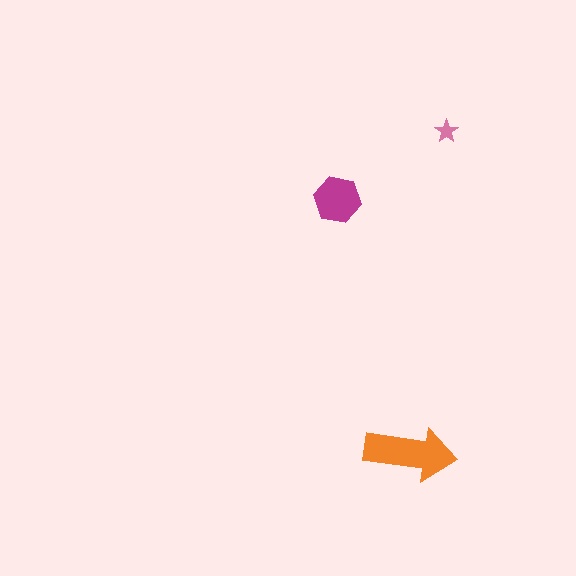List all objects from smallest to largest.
The pink star, the magenta hexagon, the orange arrow.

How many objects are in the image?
There are 3 objects in the image.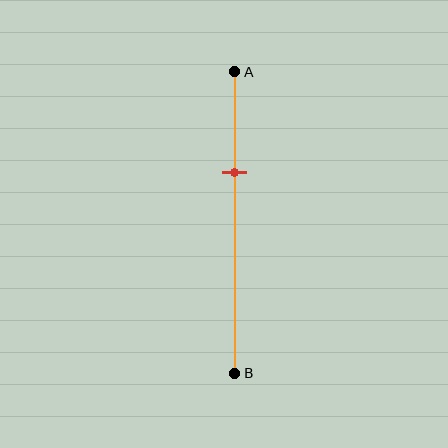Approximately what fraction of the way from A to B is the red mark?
The red mark is approximately 35% of the way from A to B.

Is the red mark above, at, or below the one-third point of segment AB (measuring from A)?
The red mark is approximately at the one-third point of segment AB.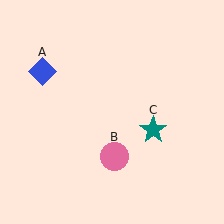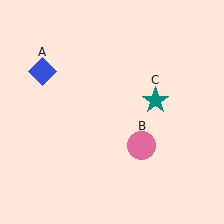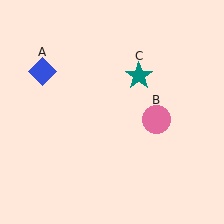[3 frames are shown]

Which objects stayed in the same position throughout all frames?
Blue diamond (object A) remained stationary.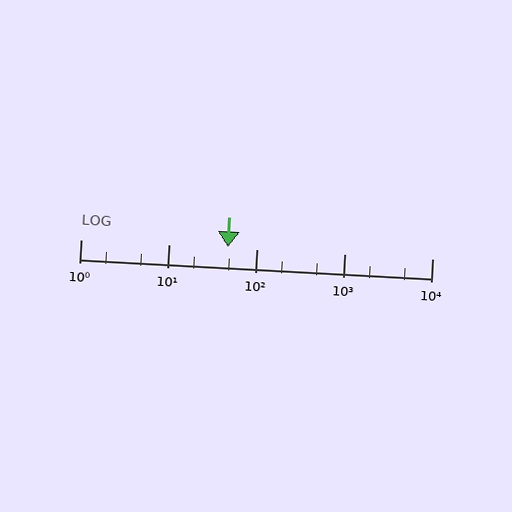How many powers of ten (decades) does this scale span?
The scale spans 4 decades, from 1 to 10000.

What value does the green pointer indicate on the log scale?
The pointer indicates approximately 47.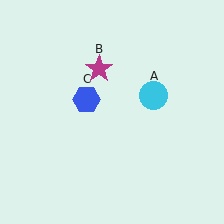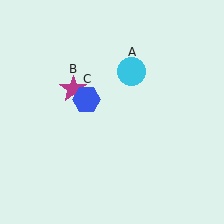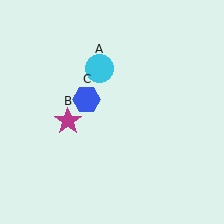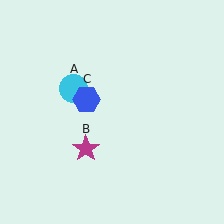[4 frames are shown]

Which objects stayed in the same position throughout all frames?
Blue hexagon (object C) remained stationary.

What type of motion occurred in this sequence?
The cyan circle (object A), magenta star (object B) rotated counterclockwise around the center of the scene.